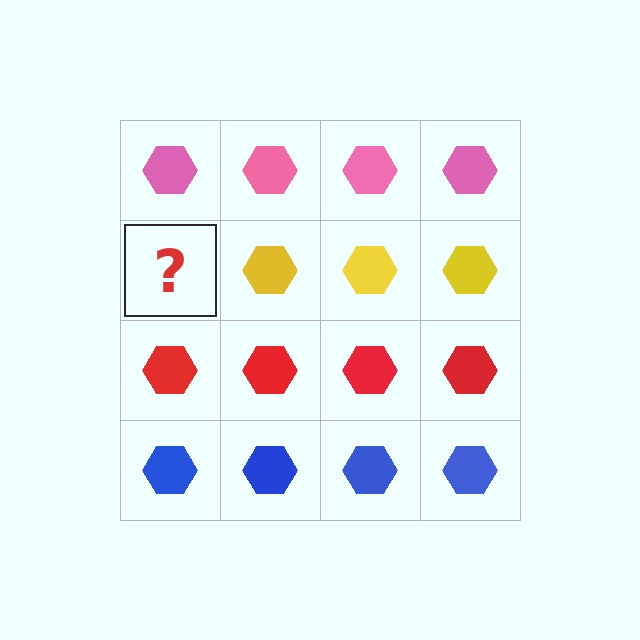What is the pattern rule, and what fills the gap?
The rule is that each row has a consistent color. The gap should be filled with a yellow hexagon.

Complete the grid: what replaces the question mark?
The question mark should be replaced with a yellow hexagon.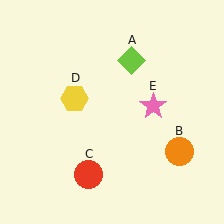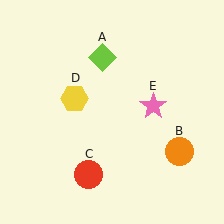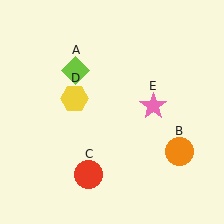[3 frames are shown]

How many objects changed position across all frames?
1 object changed position: lime diamond (object A).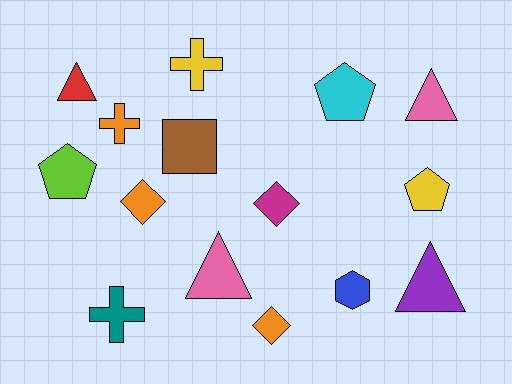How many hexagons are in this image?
There is 1 hexagon.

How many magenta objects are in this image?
There is 1 magenta object.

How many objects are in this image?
There are 15 objects.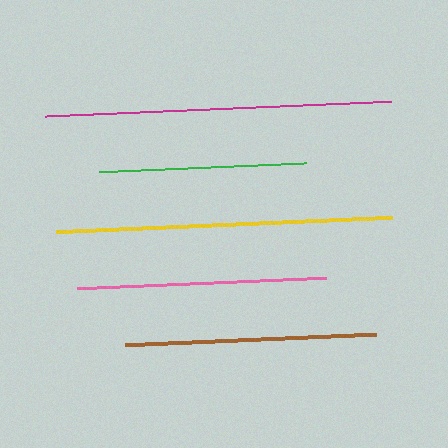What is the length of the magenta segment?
The magenta segment is approximately 346 pixels long.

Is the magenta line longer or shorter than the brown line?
The magenta line is longer than the brown line.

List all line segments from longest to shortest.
From longest to shortest: magenta, yellow, brown, pink, green.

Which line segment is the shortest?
The green line is the shortest at approximately 208 pixels.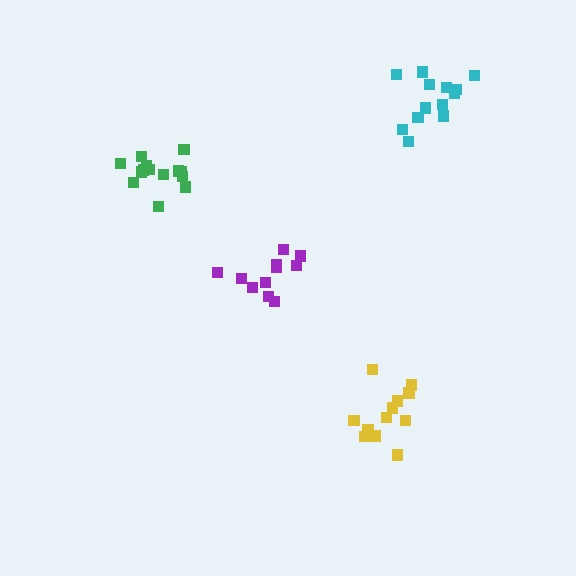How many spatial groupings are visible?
There are 4 spatial groupings.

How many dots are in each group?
Group 1: 13 dots, Group 2: 11 dots, Group 3: 12 dots, Group 4: 14 dots (50 total).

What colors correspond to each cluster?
The clusters are colored: cyan, purple, yellow, green.